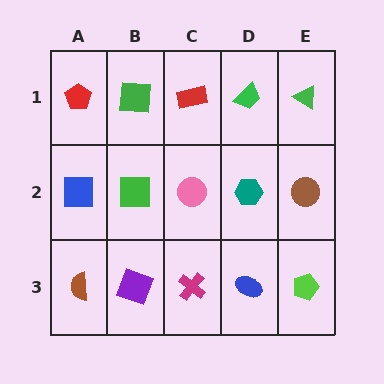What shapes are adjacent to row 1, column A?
A blue square (row 2, column A), a green square (row 1, column B).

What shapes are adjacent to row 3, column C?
A pink circle (row 2, column C), a purple square (row 3, column B), a blue ellipse (row 3, column D).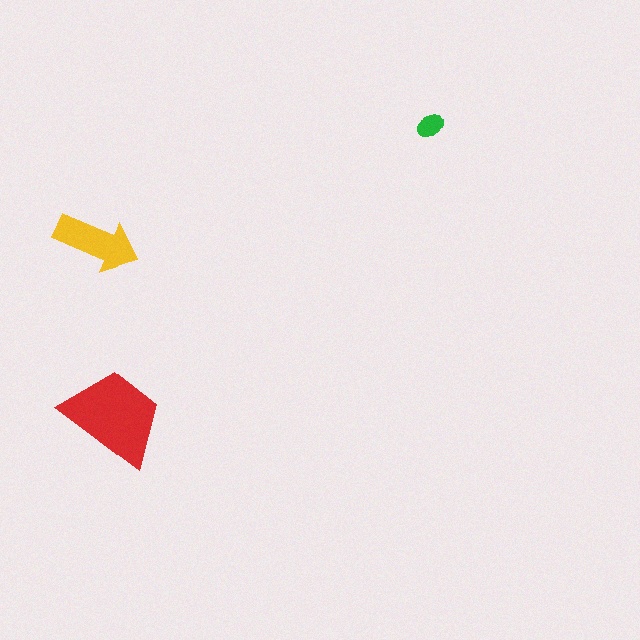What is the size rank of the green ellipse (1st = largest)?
3rd.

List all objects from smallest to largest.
The green ellipse, the yellow arrow, the red trapezoid.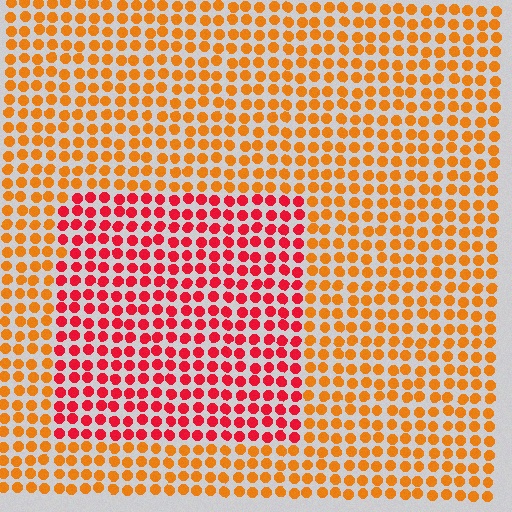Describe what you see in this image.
The image is filled with small orange elements in a uniform arrangement. A rectangle-shaped region is visible where the elements are tinted to a slightly different hue, forming a subtle color boundary.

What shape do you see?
I see a rectangle.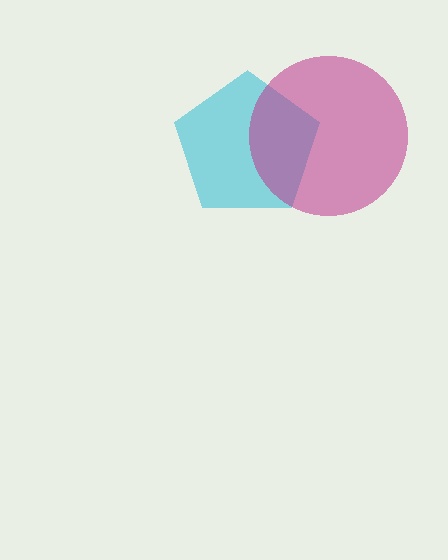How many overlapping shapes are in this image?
There are 2 overlapping shapes in the image.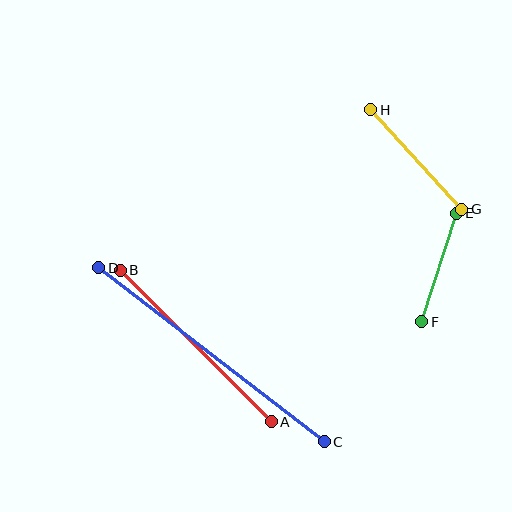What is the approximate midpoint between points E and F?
The midpoint is at approximately (439, 267) pixels.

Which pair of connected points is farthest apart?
Points C and D are farthest apart.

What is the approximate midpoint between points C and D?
The midpoint is at approximately (212, 355) pixels.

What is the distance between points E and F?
The distance is approximately 114 pixels.